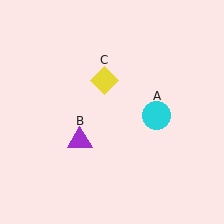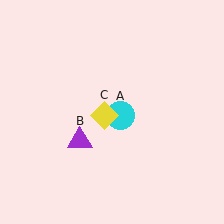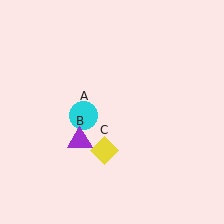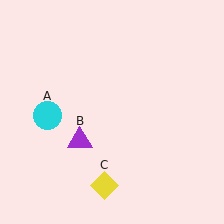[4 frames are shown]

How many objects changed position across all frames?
2 objects changed position: cyan circle (object A), yellow diamond (object C).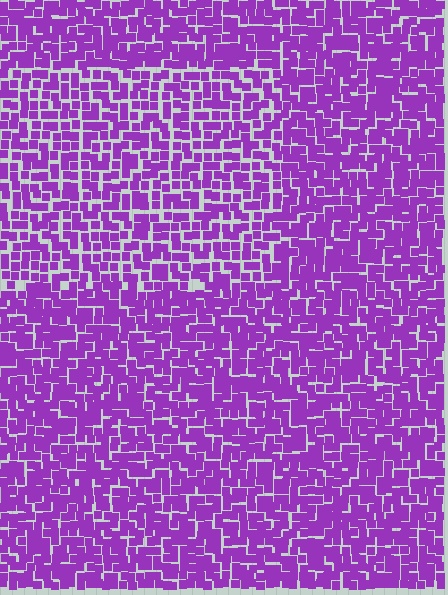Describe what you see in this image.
The image contains small purple elements arranged at two different densities. A rectangle-shaped region is visible where the elements are less densely packed than the surrounding area.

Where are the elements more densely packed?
The elements are more densely packed outside the rectangle boundary.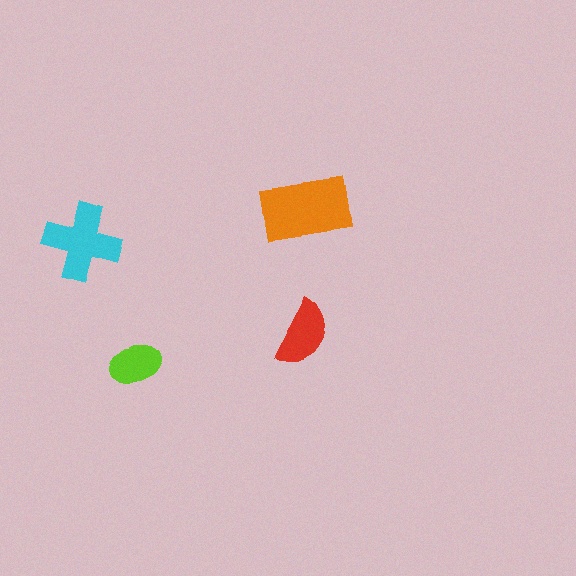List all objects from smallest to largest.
The lime ellipse, the red semicircle, the cyan cross, the orange rectangle.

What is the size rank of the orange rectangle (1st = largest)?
1st.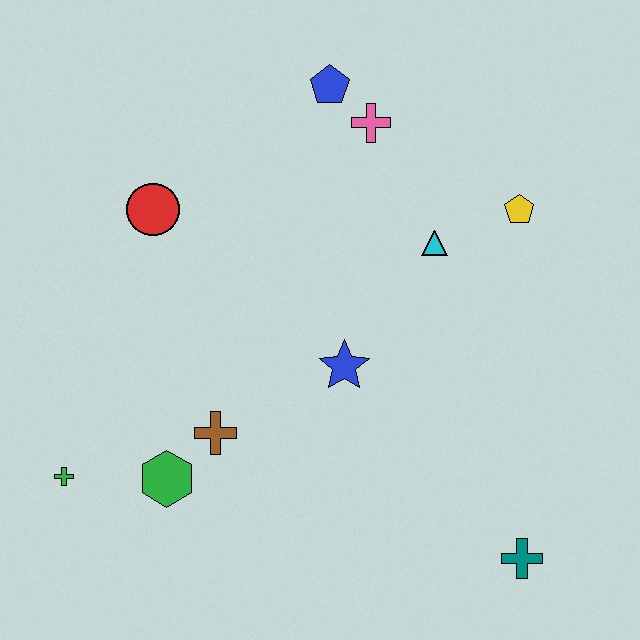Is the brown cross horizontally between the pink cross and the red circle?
Yes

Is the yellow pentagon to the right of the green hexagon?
Yes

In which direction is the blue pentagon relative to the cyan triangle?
The blue pentagon is above the cyan triangle.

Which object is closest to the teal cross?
The blue star is closest to the teal cross.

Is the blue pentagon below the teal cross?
No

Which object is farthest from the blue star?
The green cross is farthest from the blue star.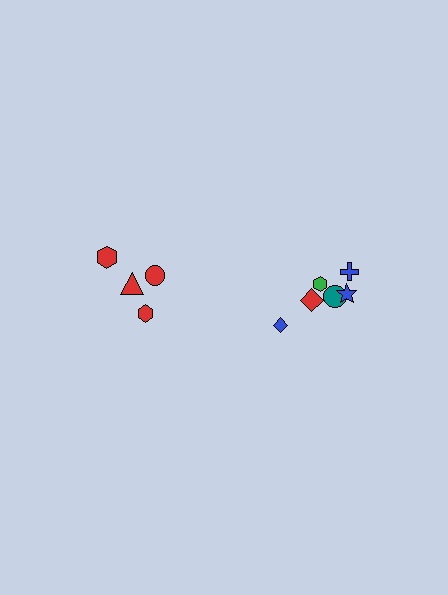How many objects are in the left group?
There are 4 objects.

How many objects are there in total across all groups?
There are 10 objects.